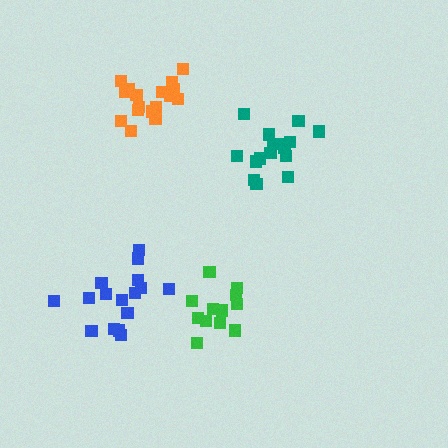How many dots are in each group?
Group 1: 17 dots, Group 2: 16 dots, Group 3: 12 dots, Group 4: 17 dots (62 total).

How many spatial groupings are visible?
There are 4 spatial groupings.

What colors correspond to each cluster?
The clusters are colored: blue, teal, green, orange.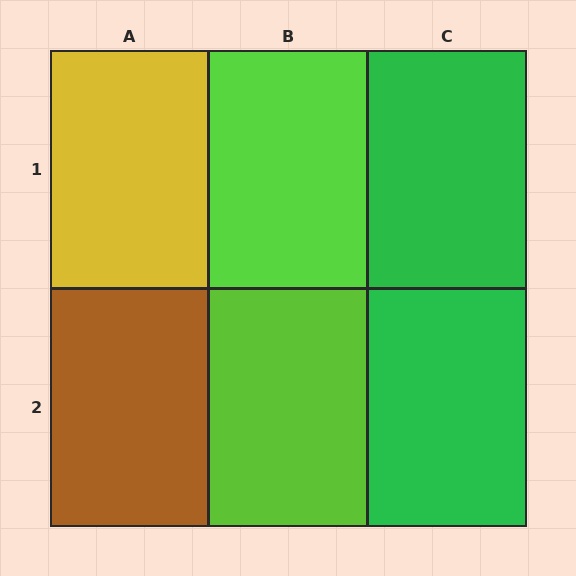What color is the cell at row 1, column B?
Lime.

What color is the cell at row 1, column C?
Green.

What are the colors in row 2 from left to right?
Brown, lime, green.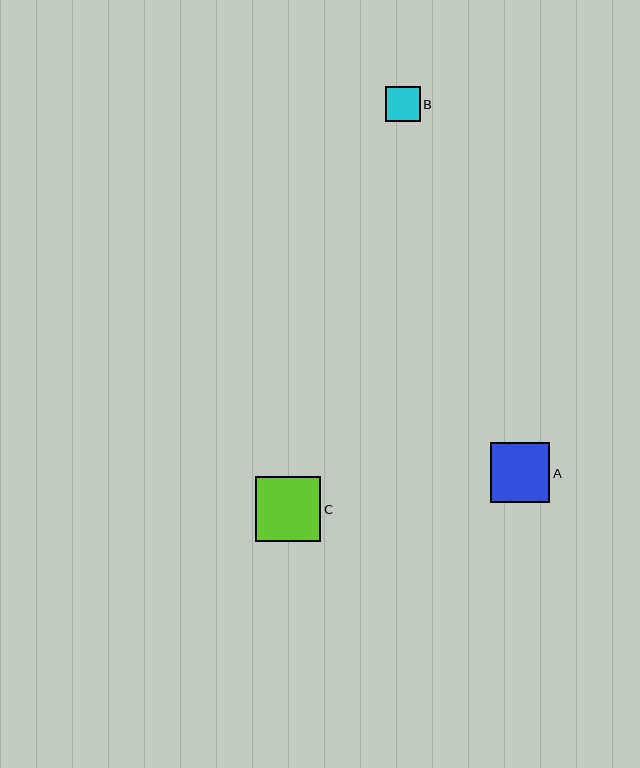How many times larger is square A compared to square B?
Square A is approximately 1.7 times the size of square B.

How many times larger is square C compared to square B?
Square C is approximately 1.9 times the size of square B.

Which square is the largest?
Square C is the largest with a size of approximately 65 pixels.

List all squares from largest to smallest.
From largest to smallest: C, A, B.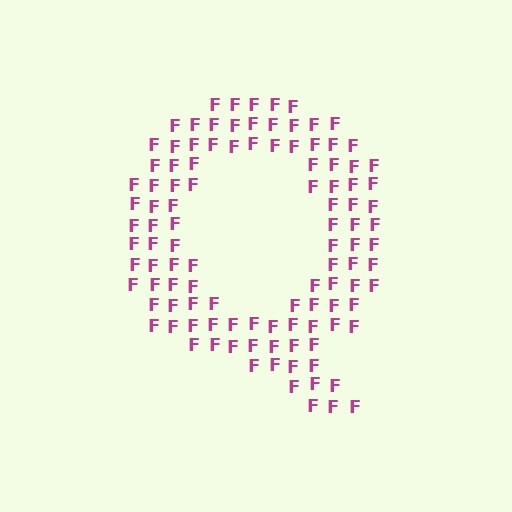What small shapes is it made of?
It is made of small letter F's.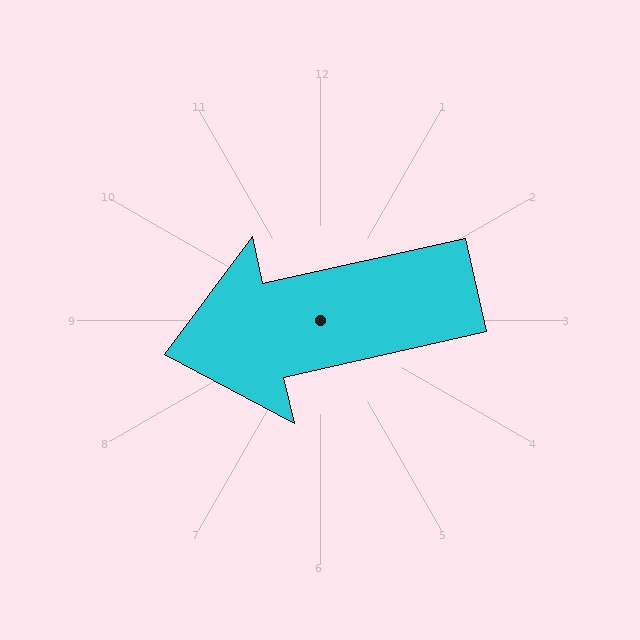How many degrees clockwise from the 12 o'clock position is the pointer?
Approximately 257 degrees.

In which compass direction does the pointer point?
West.